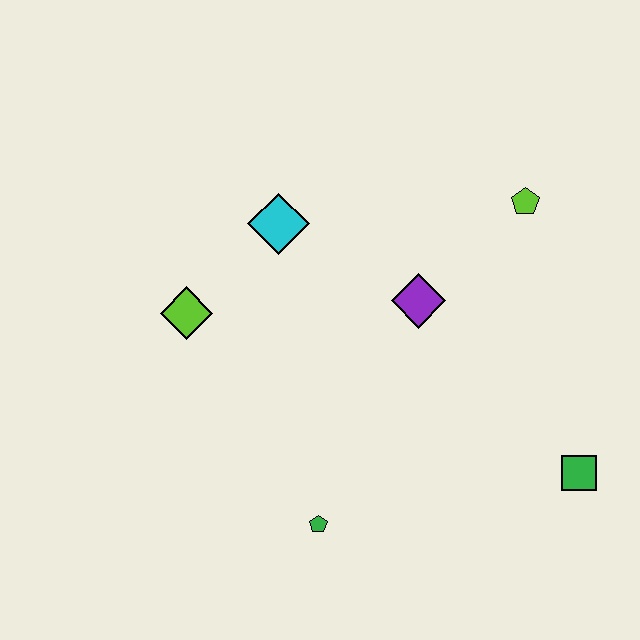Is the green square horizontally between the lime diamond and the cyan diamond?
No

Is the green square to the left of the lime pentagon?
No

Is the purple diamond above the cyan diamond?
No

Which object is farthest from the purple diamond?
The green pentagon is farthest from the purple diamond.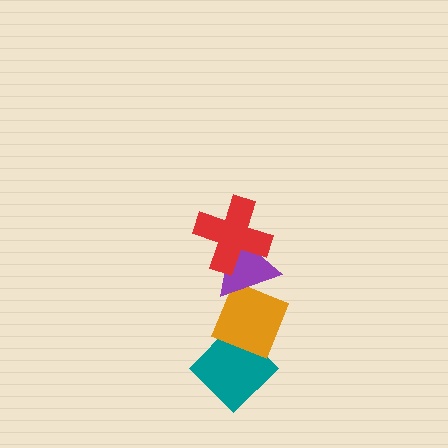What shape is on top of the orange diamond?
The purple triangle is on top of the orange diamond.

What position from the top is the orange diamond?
The orange diamond is 3rd from the top.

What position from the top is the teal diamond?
The teal diamond is 4th from the top.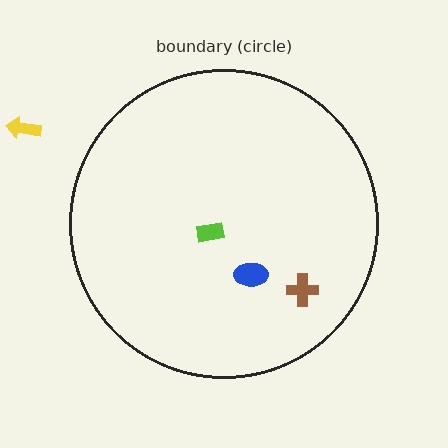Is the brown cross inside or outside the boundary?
Inside.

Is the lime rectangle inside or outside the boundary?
Inside.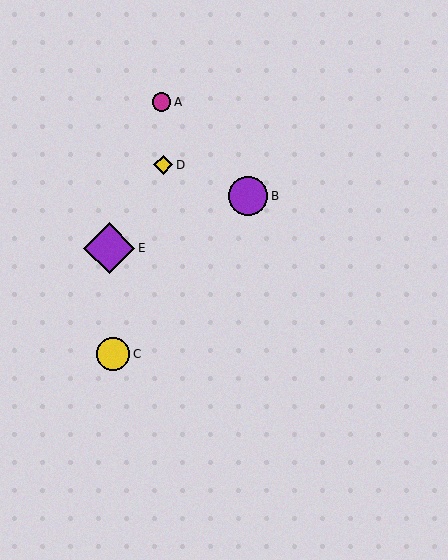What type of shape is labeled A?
Shape A is a magenta circle.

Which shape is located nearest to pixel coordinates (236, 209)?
The purple circle (labeled B) at (248, 196) is nearest to that location.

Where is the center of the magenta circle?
The center of the magenta circle is at (162, 102).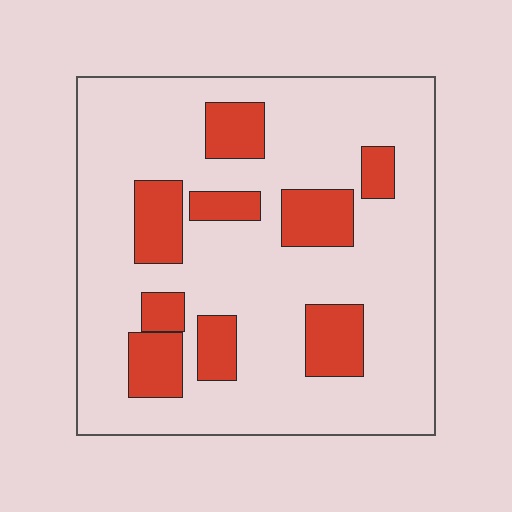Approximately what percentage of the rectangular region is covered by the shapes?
Approximately 20%.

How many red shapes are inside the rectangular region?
9.